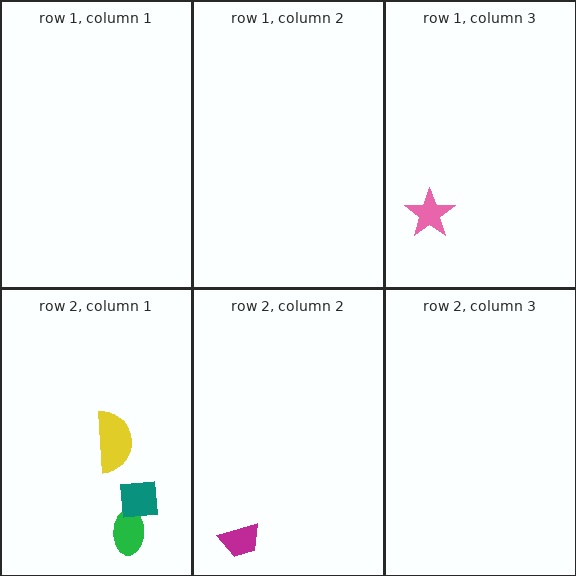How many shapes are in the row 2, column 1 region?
3.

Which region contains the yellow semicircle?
The row 2, column 1 region.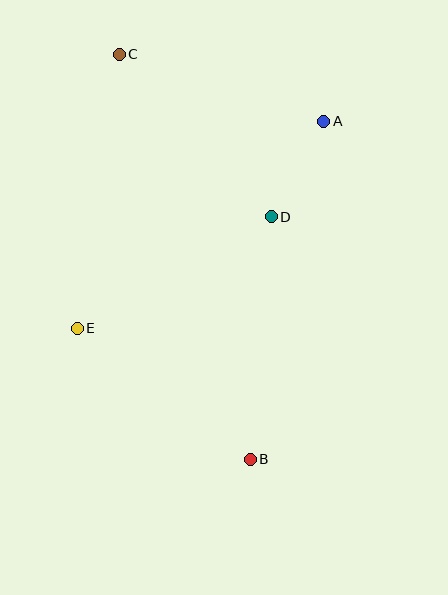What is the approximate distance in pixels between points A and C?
The distance between A and C is approximately 215 pixels.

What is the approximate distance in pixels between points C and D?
The distance between C and D is approximately 223 pixels.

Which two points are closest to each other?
Points A and D are closest to each other.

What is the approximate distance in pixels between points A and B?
The distance between A and B is approximately 346 pixels.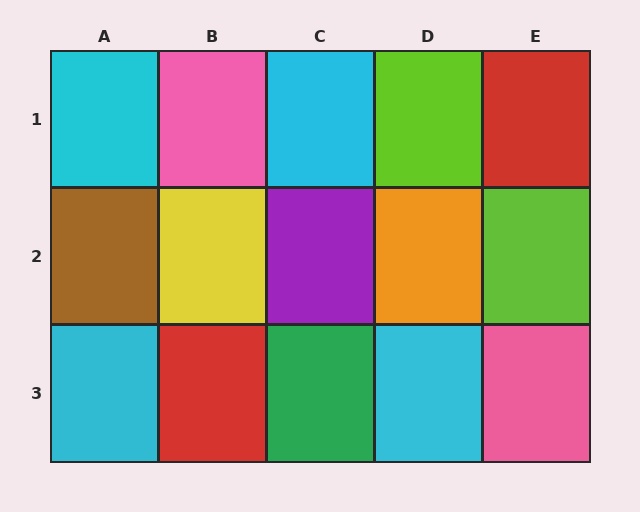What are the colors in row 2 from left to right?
Brown, yellow, purple, orange, lime.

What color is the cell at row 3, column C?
Green.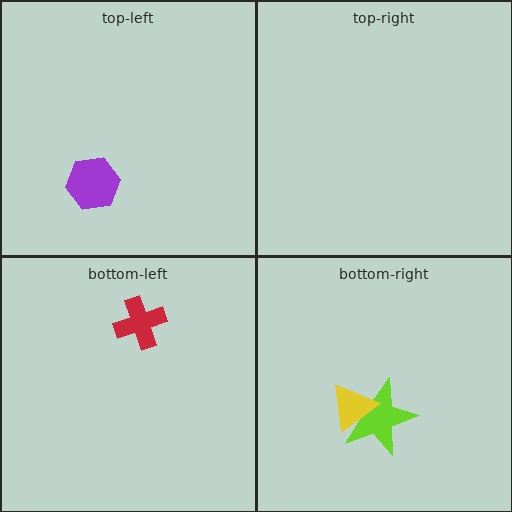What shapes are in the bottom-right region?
The lime star, the yellow triangle.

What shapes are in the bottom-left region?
The red cross.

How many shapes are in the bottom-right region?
2.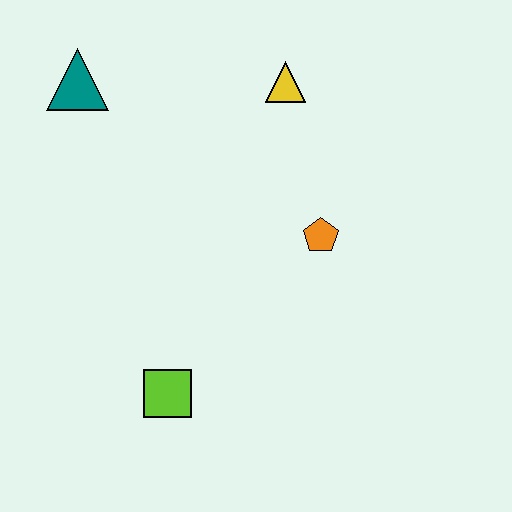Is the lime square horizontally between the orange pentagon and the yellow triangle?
No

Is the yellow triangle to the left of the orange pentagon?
Yes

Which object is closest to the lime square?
The orange pentagon is closest to the lime square.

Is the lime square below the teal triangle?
Yes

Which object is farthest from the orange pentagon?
The teal triangle is farthest from the orange pentagon.